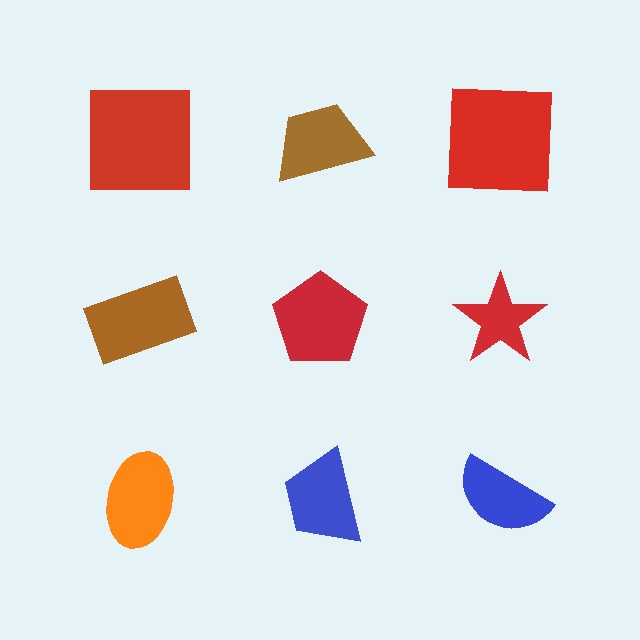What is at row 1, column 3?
A red square.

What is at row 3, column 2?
A blue trapezoid.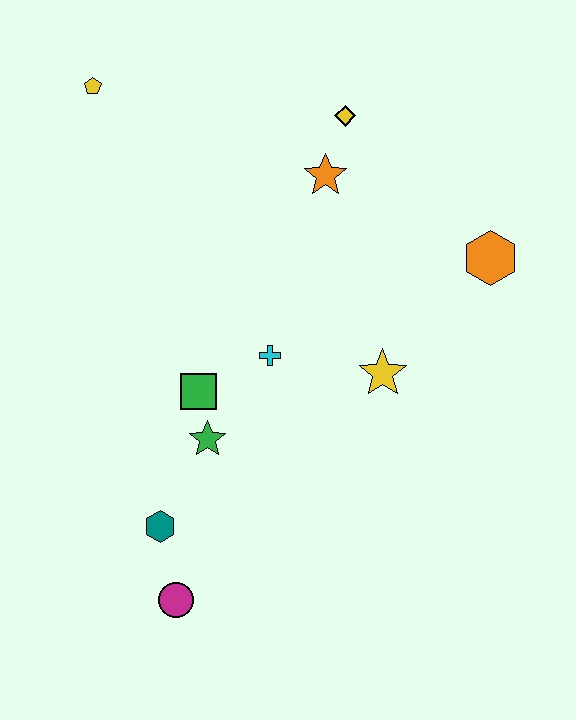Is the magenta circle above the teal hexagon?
No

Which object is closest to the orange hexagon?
The yellow star is closest to the orange hexagon.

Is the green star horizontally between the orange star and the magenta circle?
Yes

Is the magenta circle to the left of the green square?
Yes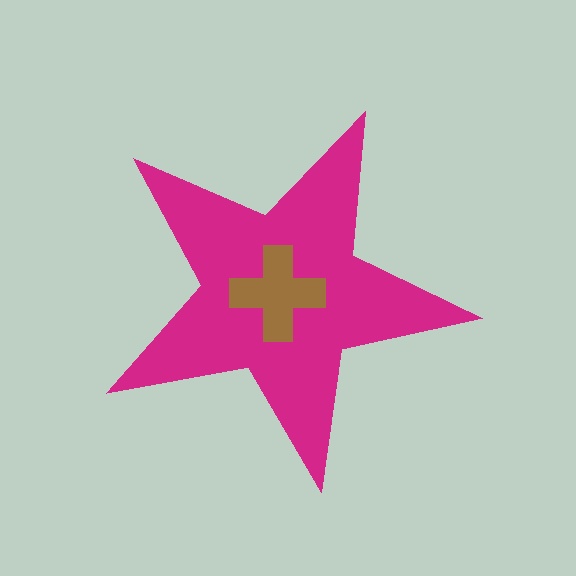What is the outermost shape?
The magenta star.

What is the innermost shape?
The brown cross.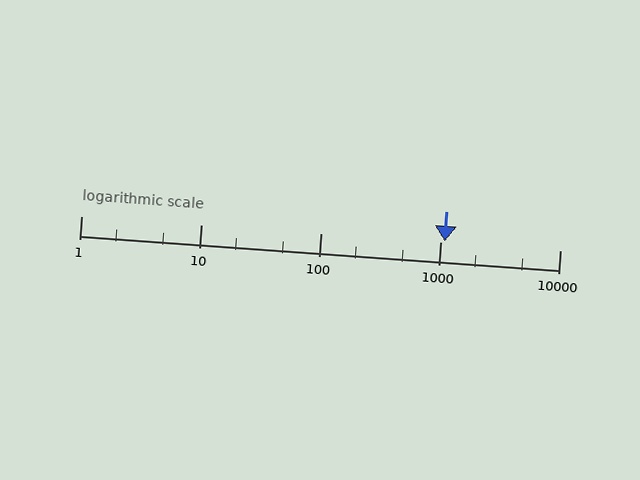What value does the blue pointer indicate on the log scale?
The pointer indicates approximately 1100.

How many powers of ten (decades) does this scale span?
The scale spans 4 decades, from 1 to 10000.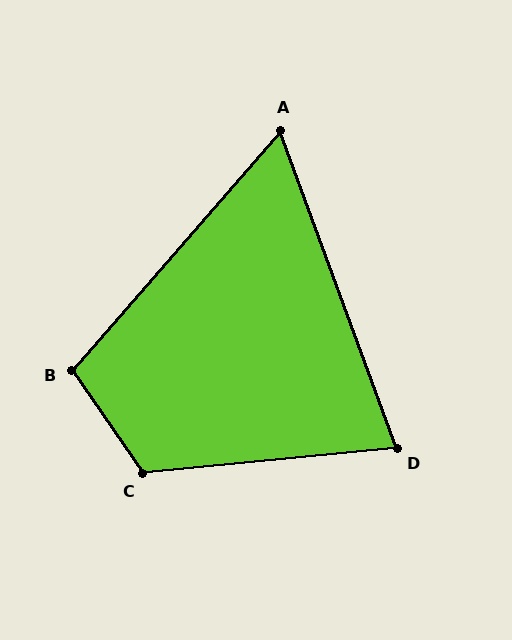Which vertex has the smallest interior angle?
A, at approximately 61 degrees.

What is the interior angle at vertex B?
Approximately 105 degrees (obtuse).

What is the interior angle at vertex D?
Approximately 75 degrees (acute).